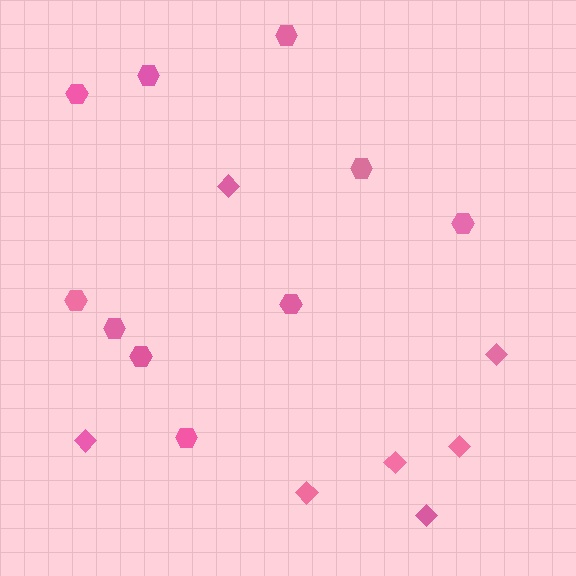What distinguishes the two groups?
There are 2 groups: one group of hexagons (10) and one group of diamonds (7).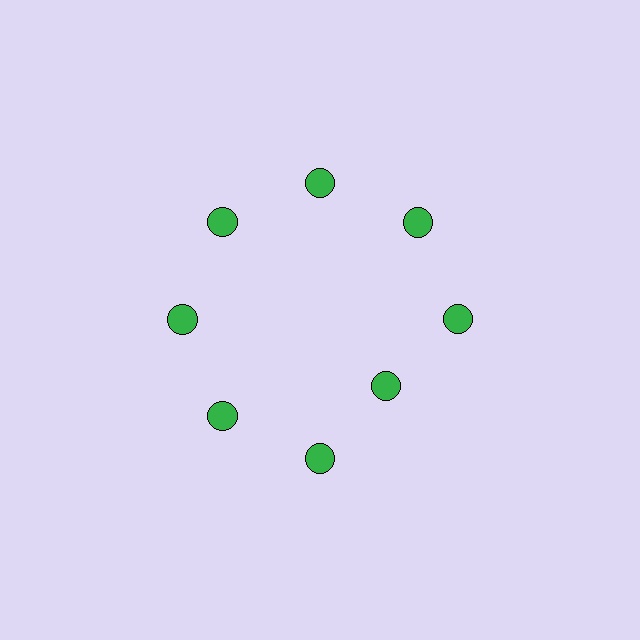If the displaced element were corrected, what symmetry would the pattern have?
It would have 8-fold rotational symmetry — the pattern would map onto itself every 45 degrees.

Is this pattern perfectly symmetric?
No. The 8 green circles are arranged in a ring, but one element near the 4 o'clock position is pulled inward toward the center, breaking the 8-fold rotational symmetry.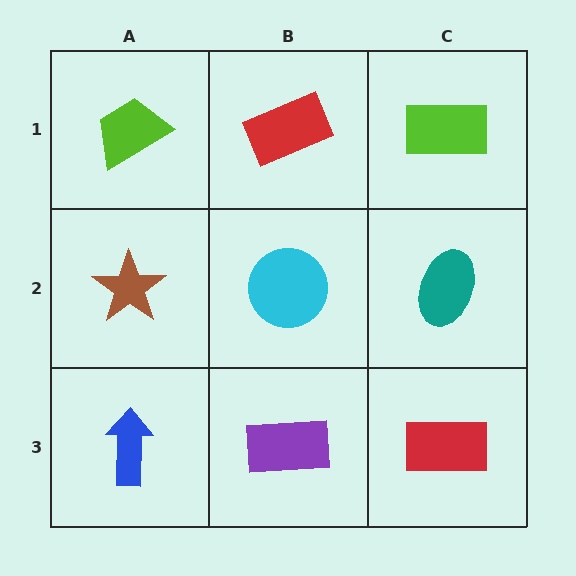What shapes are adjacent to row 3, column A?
A brown star (row 2, column A), a purple rectangle (row 3, column B).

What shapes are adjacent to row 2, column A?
A lime trapezoid (row 1, column A), a blue arrow (row 3, column A), a cyan circle (row 2, column B).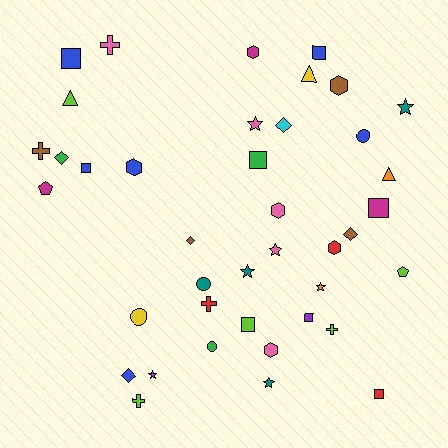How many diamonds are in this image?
There are 5 diamonds.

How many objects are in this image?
There are 40 objects.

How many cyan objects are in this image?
There is 1 cyan object.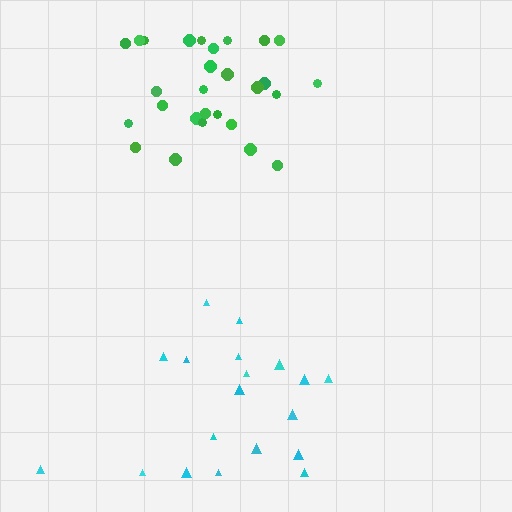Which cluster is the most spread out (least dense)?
Cyan.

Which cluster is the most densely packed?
Green.